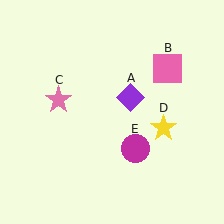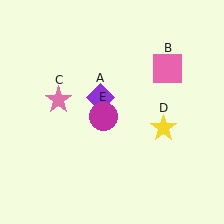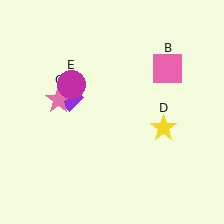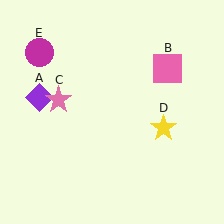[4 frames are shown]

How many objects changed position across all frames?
2 objects changed position: purple diamond (object A), magenta circle (object E).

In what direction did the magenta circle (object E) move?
The magenta circle (object E) moved up and to the left.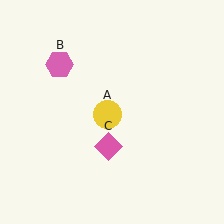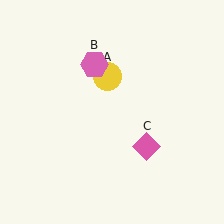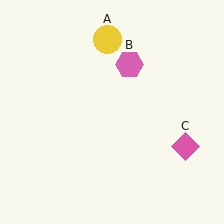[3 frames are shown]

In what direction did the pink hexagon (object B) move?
The pink hexagon (object B) moved right.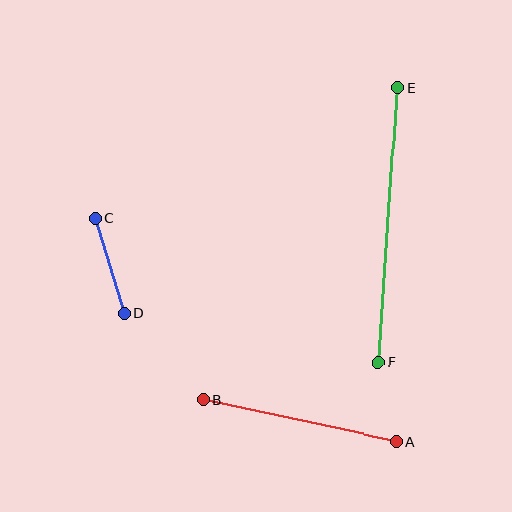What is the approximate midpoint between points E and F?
The midpoint is at approximately (388, 225) pixels.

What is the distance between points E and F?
The distance is approximately 275 pixels.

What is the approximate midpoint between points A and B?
The midpoint is at approximately (300, 421) pixels.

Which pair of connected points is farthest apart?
Points E and F are farthest apart.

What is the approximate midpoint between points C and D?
The midpoint is at approximately (110, 266) pixels.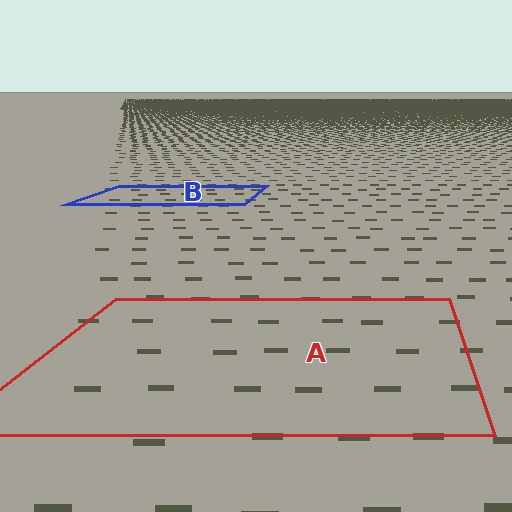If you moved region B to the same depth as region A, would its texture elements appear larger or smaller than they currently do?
They would appear larger. At a closer depth, the same texture elements are projected at a bigger on-screen size.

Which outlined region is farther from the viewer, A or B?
Region B is farther from the viewer — the texture elements inside it appear smaller and more densely packed.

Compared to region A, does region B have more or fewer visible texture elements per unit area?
Region B has more texture elements per unit area — they are packed more densely because it is farther away.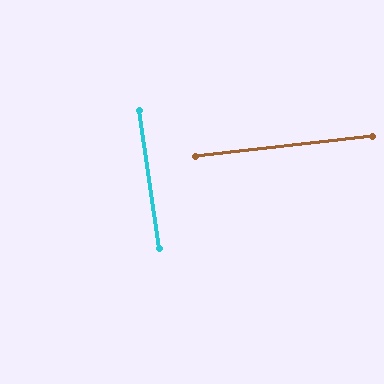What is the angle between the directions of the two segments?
Approximately 88 degrees.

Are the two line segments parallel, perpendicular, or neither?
Perpendicular — they meet at approximately 88°.